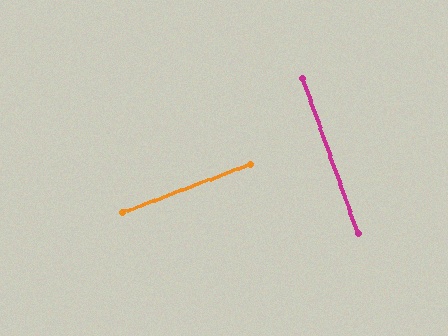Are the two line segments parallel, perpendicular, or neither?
Perpendicular — they meet at approximately 89°.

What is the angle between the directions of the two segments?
Approximately 89 degrees.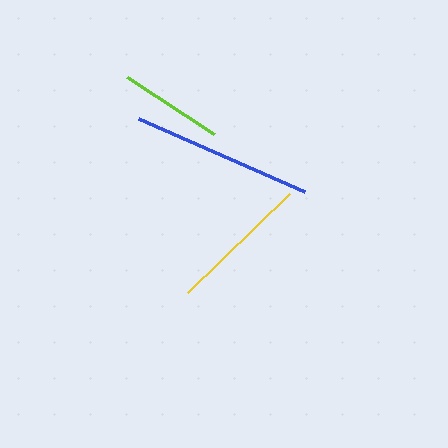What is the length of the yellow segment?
The yellow segment is approximately 143 pixels long.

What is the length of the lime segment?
The lime segment is approximately 104 pixels long.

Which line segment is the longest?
The blue line is the longest at approximately 181 pixels.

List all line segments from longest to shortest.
From longest to shortest: blue, yellow, lime.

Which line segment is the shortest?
The lime line is the shortest at approximately 104 pixels.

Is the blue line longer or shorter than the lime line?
The blue line is longer than the lime line.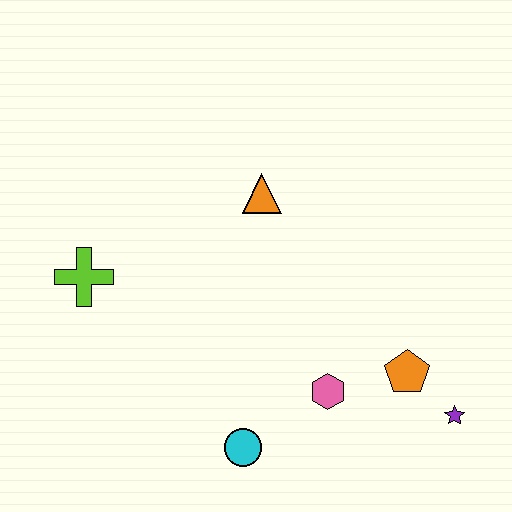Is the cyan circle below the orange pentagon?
Yes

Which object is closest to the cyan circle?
The pink hexagon is closest to the cyan circle.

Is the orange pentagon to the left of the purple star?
Yes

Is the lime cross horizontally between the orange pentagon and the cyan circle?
No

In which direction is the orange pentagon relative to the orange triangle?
The orange pentagon is below the orange triangle.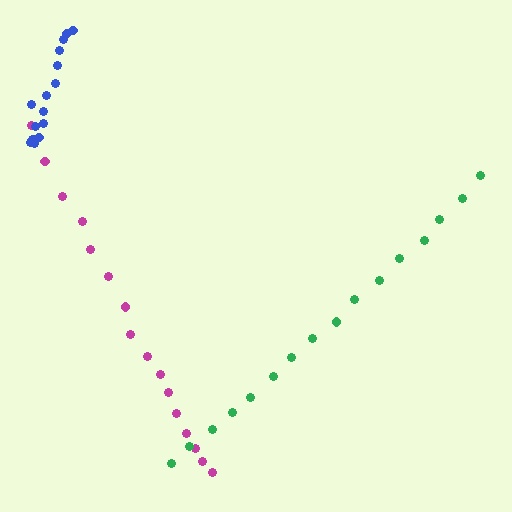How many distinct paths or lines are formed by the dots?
There are 3 distinct paths.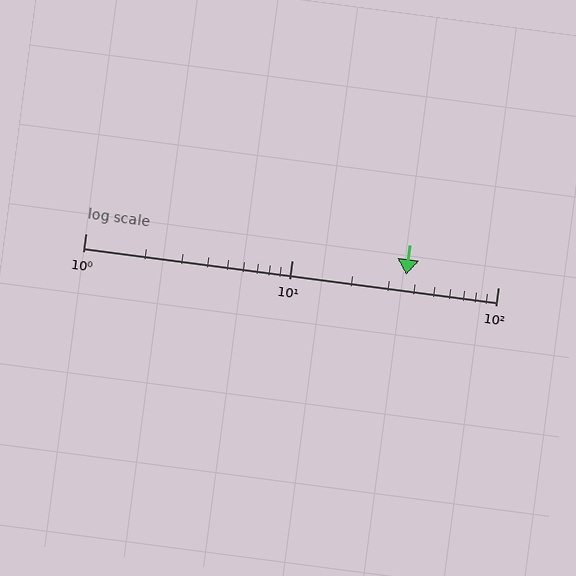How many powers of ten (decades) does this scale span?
The scale spans 2 decades, from 1 to 100.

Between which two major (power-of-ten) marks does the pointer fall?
The pointer is between 10 and 100.